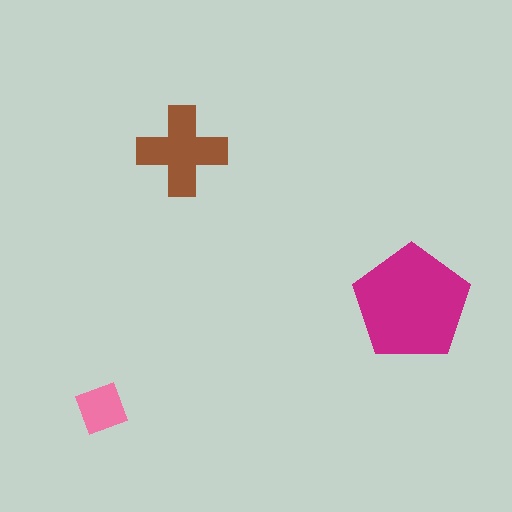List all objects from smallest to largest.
The pink diamond, the brown cross, the magenta pentagon.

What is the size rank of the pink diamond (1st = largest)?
3rd.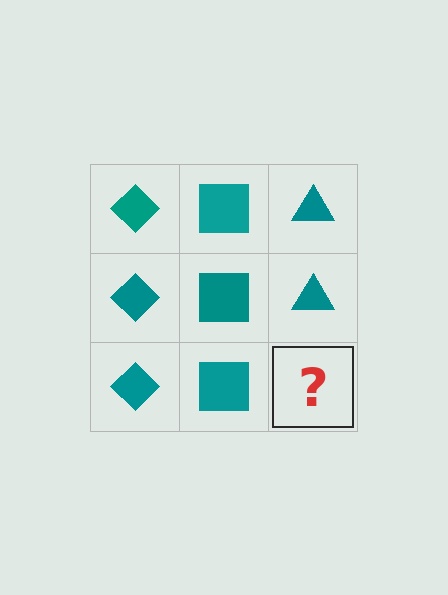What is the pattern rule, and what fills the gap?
The rule is that each column has a consistent shape. The gap should be filled with a teal triangle.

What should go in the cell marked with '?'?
The missing cell should contain a teal triangle.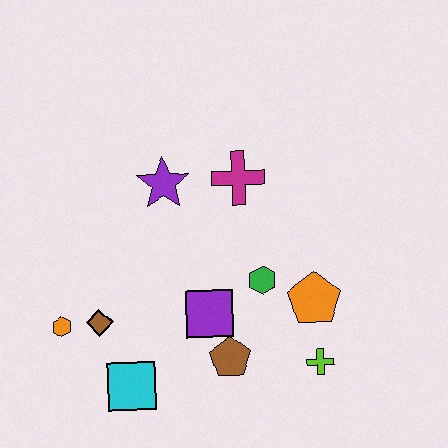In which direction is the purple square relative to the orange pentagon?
The purple square is to the left of the orange pentagon.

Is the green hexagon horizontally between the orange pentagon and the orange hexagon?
Yes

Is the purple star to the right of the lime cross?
No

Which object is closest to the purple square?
The brown pentagon is closest to the purple square.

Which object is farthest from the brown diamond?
The lime cross is farthest from the brown diamond.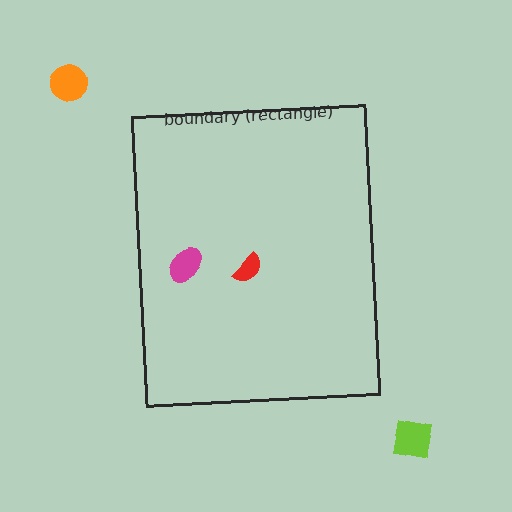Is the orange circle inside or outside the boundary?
Outside.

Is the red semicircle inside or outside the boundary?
Inside.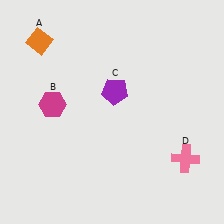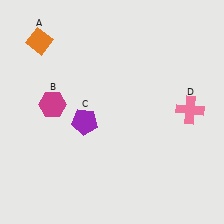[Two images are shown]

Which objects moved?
The objects that moved are: the purple pentagon (C), the pink cross (D).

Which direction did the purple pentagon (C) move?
The purple pentagon (C) moved down.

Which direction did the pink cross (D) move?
The pink cross (D) moved up.